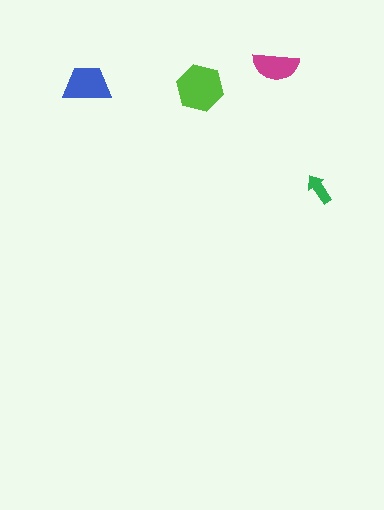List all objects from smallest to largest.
The green arrow, the magenta semicircle, the blue trapezoid, the lime hexagon.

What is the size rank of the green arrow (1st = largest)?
4th.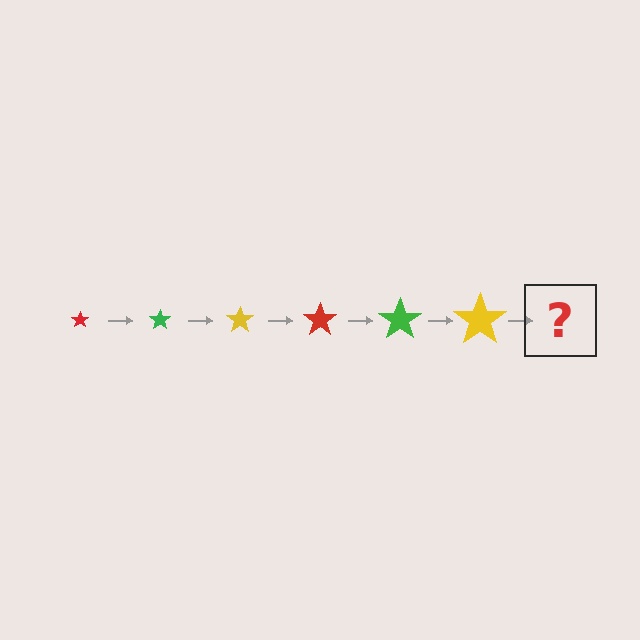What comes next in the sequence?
The next element should be a red star, larger than the previous one.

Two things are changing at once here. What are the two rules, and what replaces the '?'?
The two rules are that the star grows larger each step and the color cycles through red, green, and yellow. The '?' should be a red star, larger than the previous one.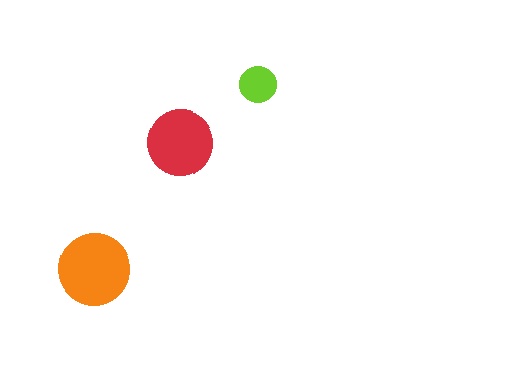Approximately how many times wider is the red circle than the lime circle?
About 2 times wider.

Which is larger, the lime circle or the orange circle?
The orange one.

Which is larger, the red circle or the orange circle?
The orange one.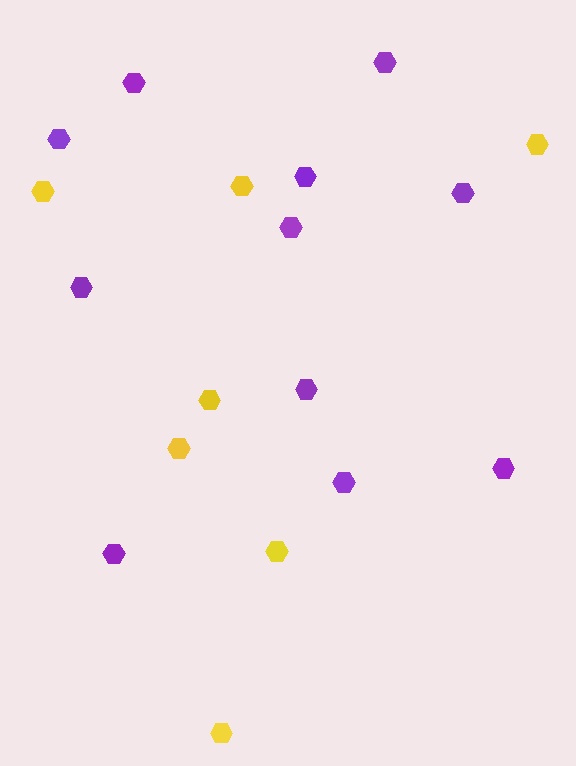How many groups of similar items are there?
There are 2 groups: one group of yellow hexagons (7) and one group of purple hexagons (11).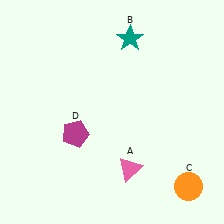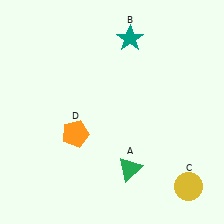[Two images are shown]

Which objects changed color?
A changed from pink to green. C changed from orange to yellow. D changed from magenta to orange.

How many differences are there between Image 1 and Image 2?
There are 3 differences between the two images.